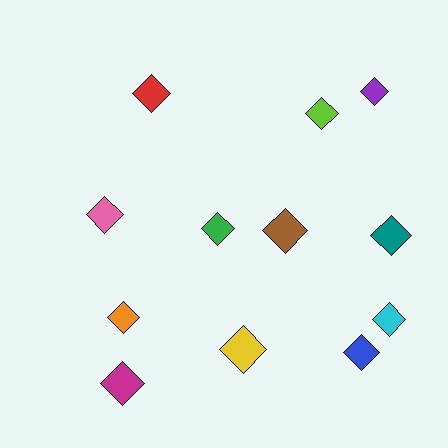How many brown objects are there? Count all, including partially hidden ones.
There is 1 brown object.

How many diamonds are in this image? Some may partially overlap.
There are 12 diamonds.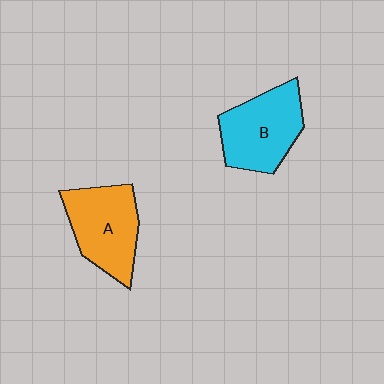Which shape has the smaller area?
Shape A (orange).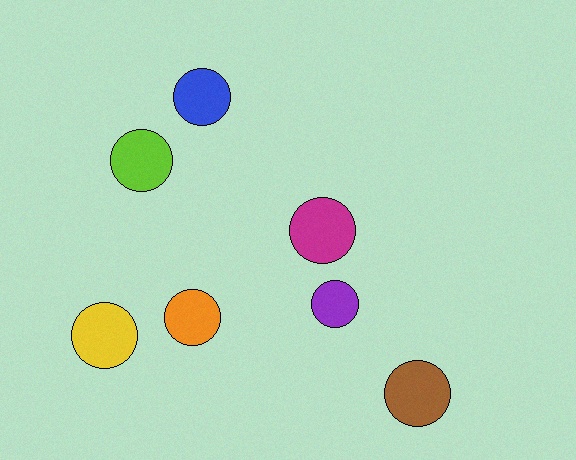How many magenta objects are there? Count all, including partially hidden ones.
There is 1 magenta object.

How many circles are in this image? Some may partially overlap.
There are 7 circles.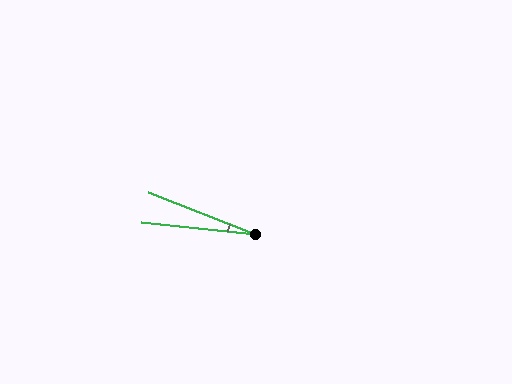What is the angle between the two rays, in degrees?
Approximately 16 degrees.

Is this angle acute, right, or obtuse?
It is acute.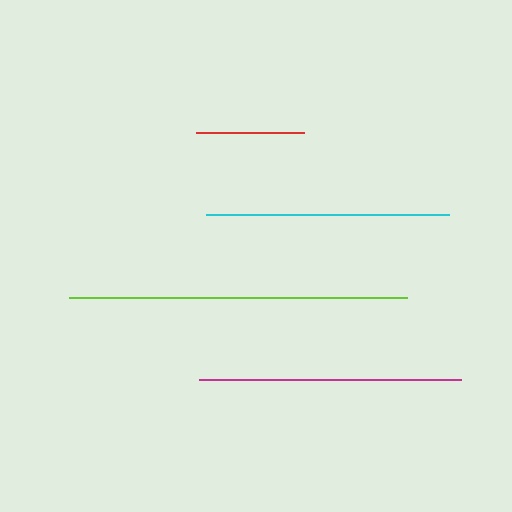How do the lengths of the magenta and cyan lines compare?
The magenta and cyan lines are approximately the same length.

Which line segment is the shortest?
The red line is the shortest at approximately 108 pixels.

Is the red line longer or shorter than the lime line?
The lime line is longer than the red line.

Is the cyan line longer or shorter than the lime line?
The lime line is longer than the cyan line.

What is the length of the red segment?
The red segment is approximately 108 pixels long.